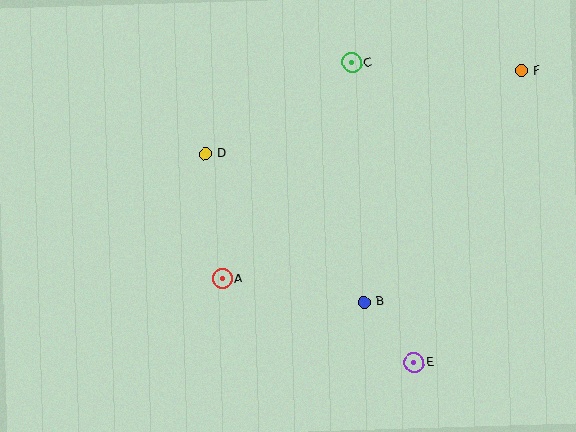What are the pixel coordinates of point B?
Point B is at (364, 302).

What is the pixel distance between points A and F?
The distance between A and F is 364 pixels.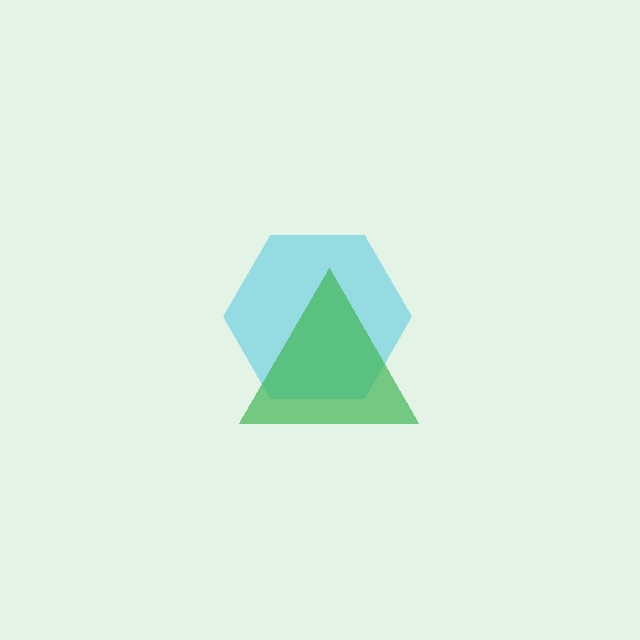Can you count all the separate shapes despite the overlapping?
Yes, there are 2 separate shapes.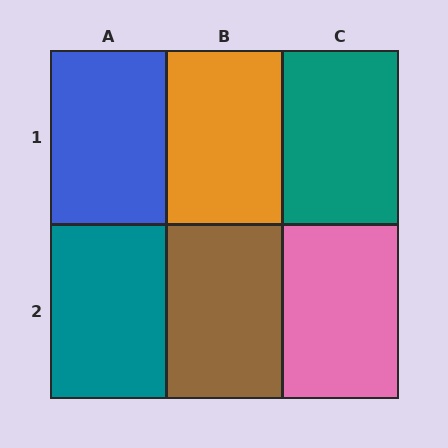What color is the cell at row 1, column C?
Teal.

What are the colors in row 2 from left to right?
Teal, brown, pink.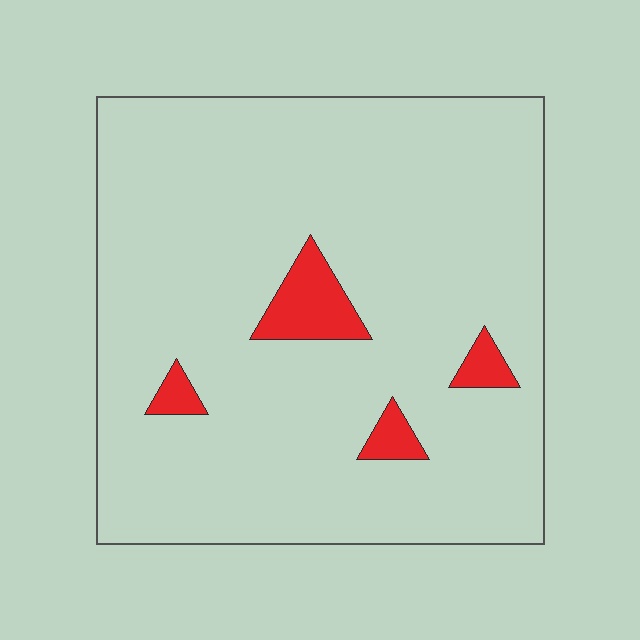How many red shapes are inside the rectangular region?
4.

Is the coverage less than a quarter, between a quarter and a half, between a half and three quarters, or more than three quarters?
Less than a quarter.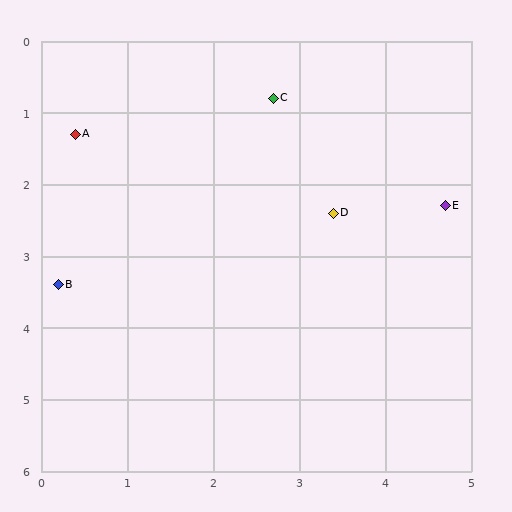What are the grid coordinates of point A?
Point A is at approximately (0.4, 1.3).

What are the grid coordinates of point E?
Point E is at approximately (4.7, 2.3).